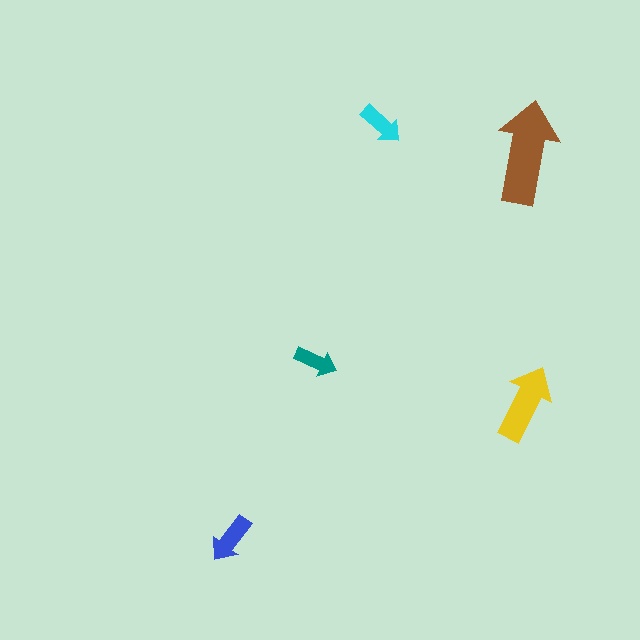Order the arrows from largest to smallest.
the brown one, the yellow one, the blue one, the cyan one, the teal one.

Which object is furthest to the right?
The brown arrow is rightmost.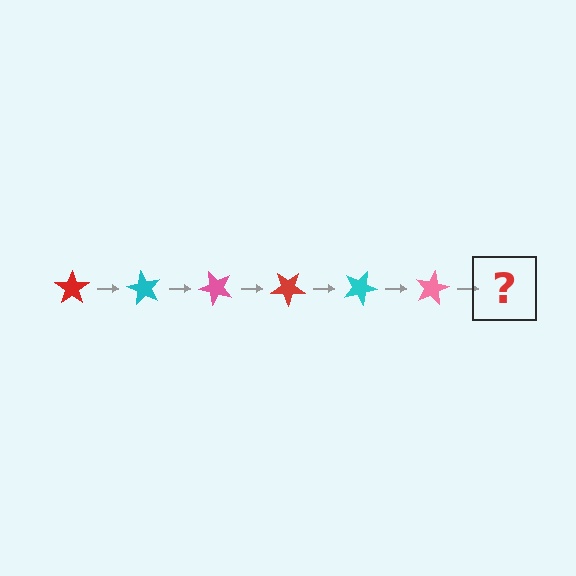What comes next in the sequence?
The next element should be a red star, rotated 360 degrees from the start.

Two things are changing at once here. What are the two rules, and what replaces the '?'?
The two rules are that it rotates 60 degrees each step and the color cycles through red, cyan, and pink. The '?' should be a red star, rotated 360 degrees from the start.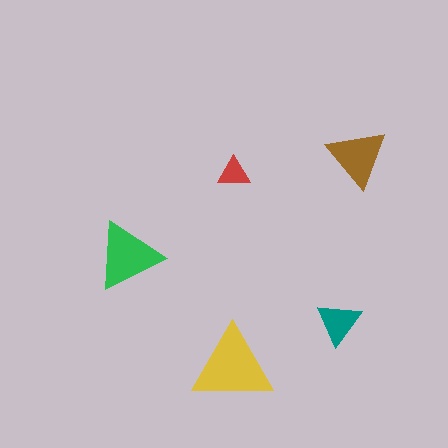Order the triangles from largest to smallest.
the yellow one, the green one, the brown one, the teal one, the red one.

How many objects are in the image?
There are 5 objects in the image.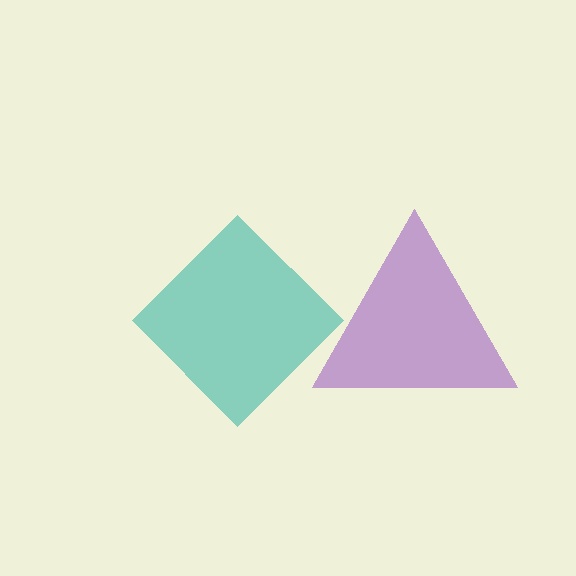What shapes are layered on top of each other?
The layered shapes are: a teal diamond, a purple triangle.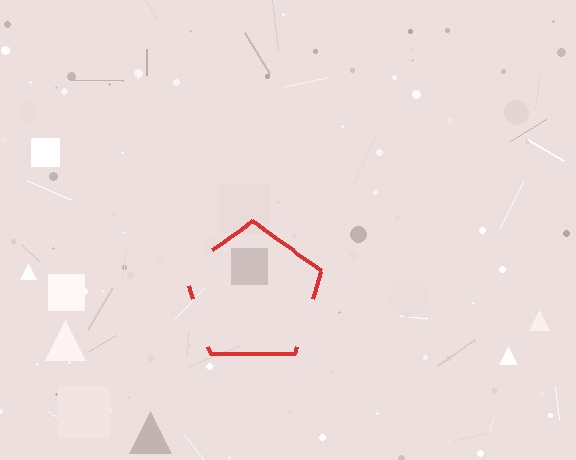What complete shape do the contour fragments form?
The contour fragments form a pentagon.